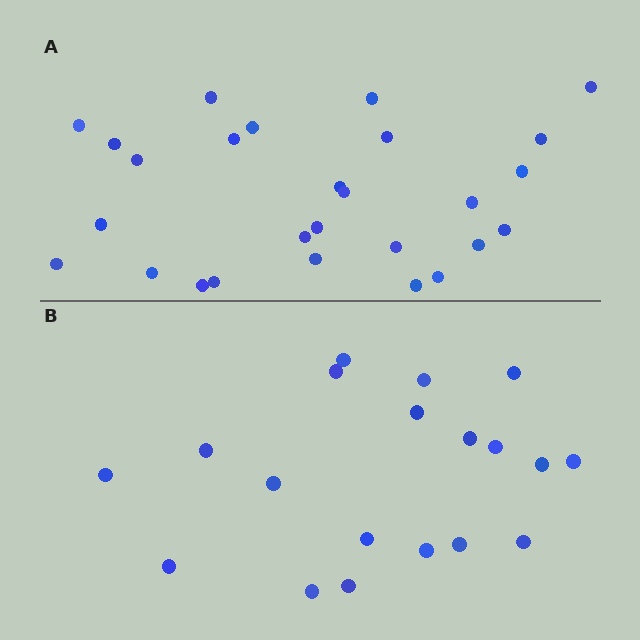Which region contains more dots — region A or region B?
Region A (the top region) has more dots.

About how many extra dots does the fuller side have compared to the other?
Region A has roughly 8 or so more dots than region B.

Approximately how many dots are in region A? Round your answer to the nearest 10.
About 30 dots. (The exact count is 27, which rounds to 30.)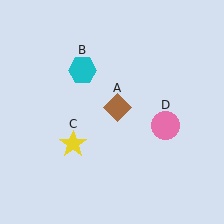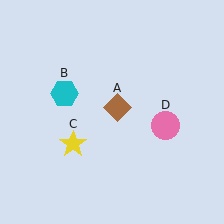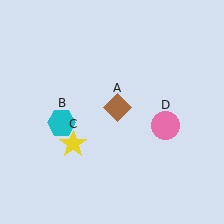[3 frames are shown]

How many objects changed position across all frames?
1 object changed position: cyan hexagon (object B).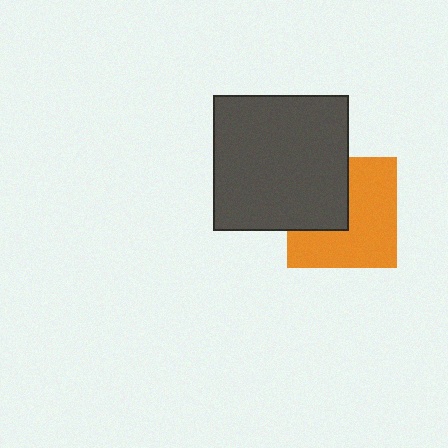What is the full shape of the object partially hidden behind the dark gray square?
The partially hidden object is an orange square.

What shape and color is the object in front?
The object in front is a dark gray square.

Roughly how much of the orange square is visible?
About half of it is visible (roughly 62%).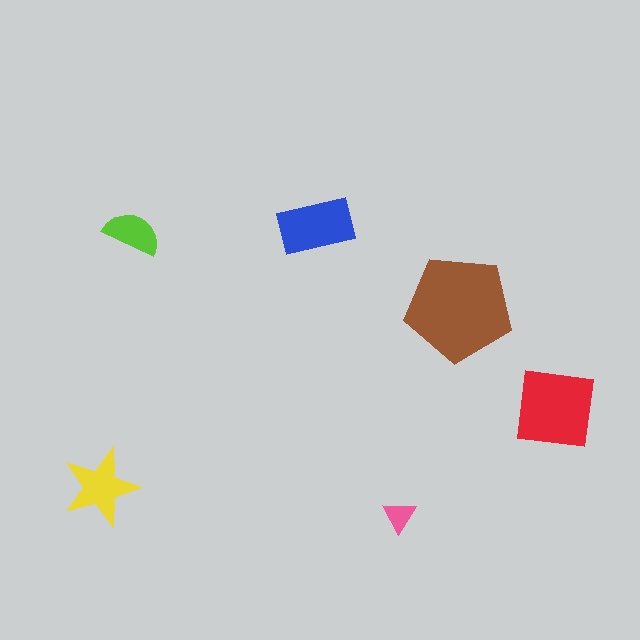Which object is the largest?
The brown pentagon.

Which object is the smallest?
The pink triangle.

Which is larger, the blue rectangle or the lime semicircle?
The blue rectangle.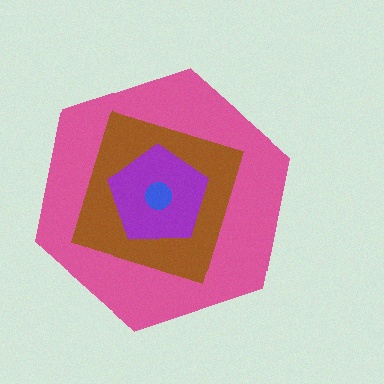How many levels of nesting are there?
4.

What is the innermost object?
The blue circle.